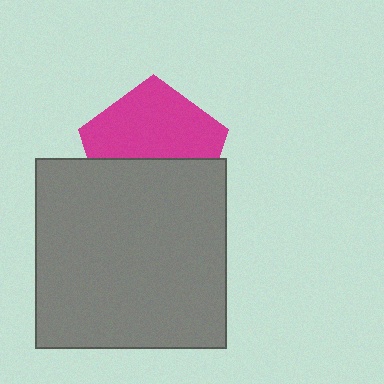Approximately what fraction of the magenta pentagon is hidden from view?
Roughly 45% of the magenta pentagon is hidden behind the gray square.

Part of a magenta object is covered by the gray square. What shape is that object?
It is a pentagon.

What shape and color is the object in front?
The object in front is a gray square.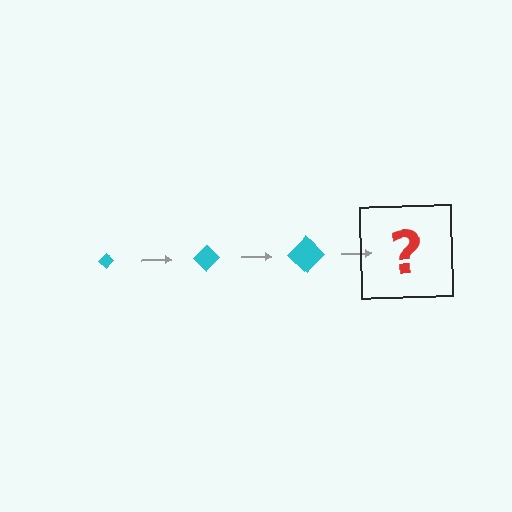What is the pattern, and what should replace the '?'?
The pattern is that the diamond gets progressively larger each step. The '?' should be a cyan diamond, larger than the previous one.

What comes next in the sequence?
The next element should be a cyan diamond, larger than the previous one.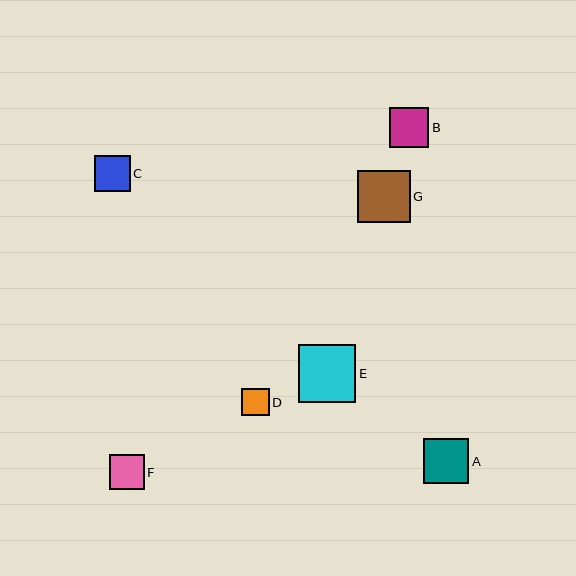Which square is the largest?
Square E is the largest with a size of approximately 57 pixels.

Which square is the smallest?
Square D is the smallest with a size of approximately 27 pixels.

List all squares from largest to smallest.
From largest to smallest: E, G, A, B, C, F, D.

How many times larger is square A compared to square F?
Square A is approximately 1.3 times the size of square F.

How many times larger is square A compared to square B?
Square A is approximately 1.1 times the size of square B.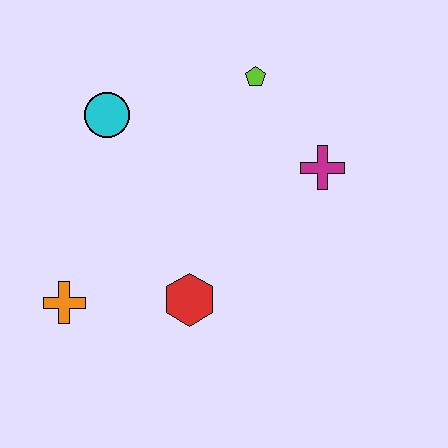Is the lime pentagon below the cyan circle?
No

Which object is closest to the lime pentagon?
The magenta cross is closest to the lime pentagon.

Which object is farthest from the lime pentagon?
The orange cross is farthest from the lime pentagon.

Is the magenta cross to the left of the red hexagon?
No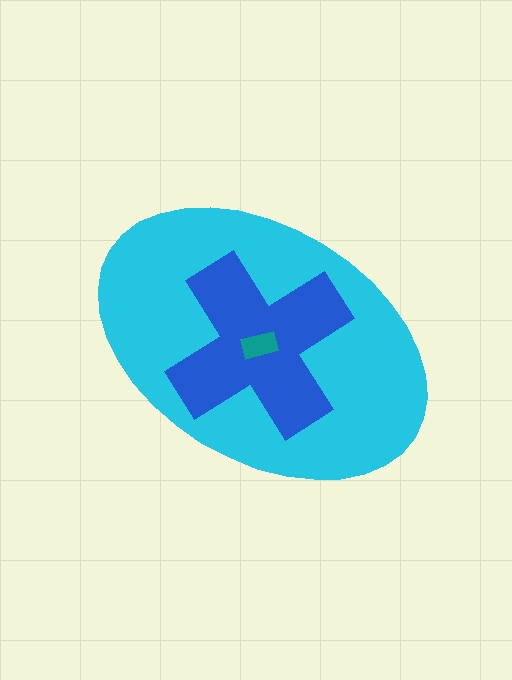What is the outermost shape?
The cyan ellipse.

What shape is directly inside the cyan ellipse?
The blue cross.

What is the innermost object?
The teal rectangle.